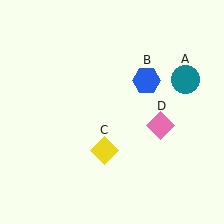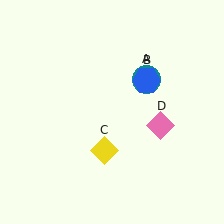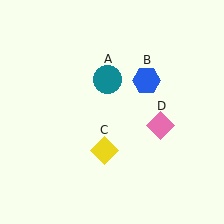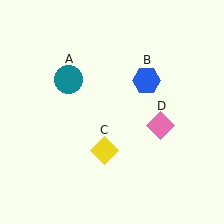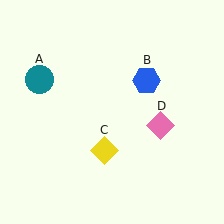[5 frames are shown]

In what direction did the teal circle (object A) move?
The teal circle (object A) moved left.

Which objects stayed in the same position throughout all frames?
Blue hexagon (object B) and yellow diamond (object C) and pink diamond (object D) remained stationary.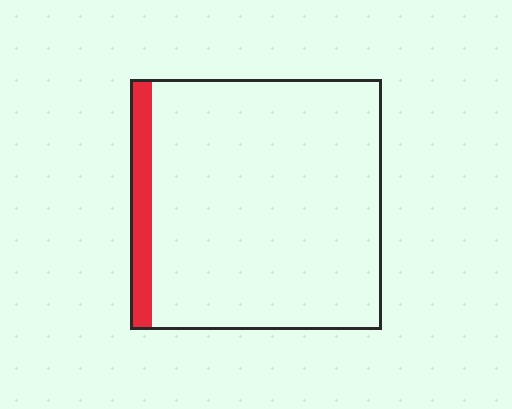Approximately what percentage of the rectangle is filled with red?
Approximately 10%.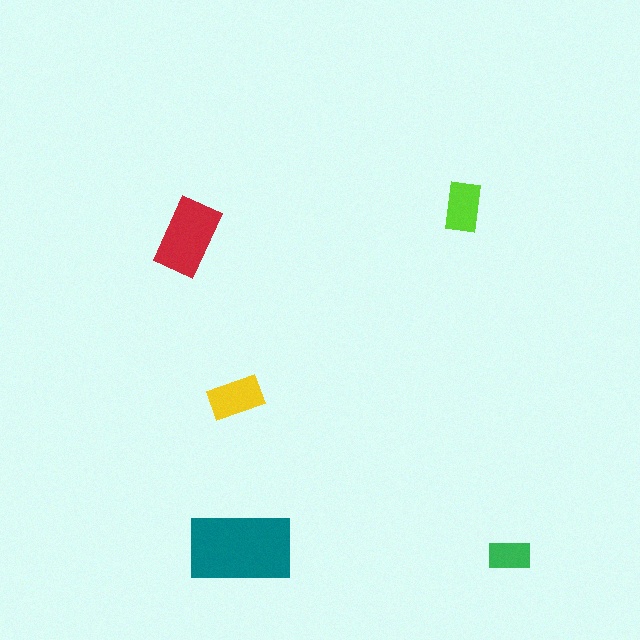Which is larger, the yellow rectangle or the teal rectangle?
The teal one.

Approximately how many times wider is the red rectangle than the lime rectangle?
About 1.5 times wider.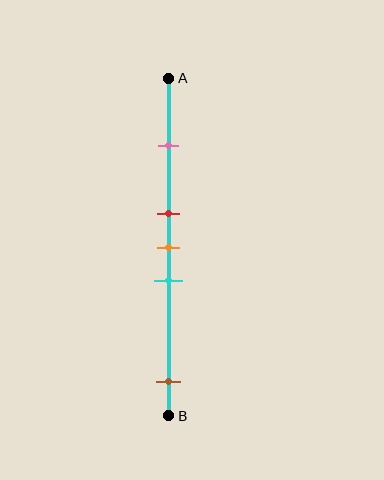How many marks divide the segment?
There are 5 marks dividing the segment.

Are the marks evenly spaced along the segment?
No, the marks are not evenly spaced.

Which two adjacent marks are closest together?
The red and orange marks are the closest adjacent pair.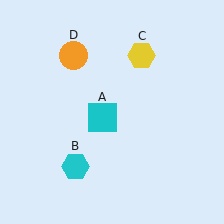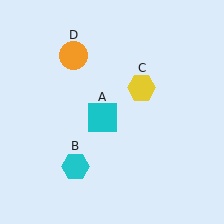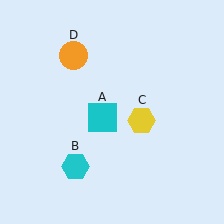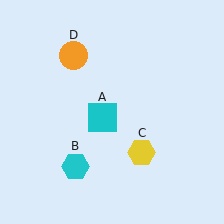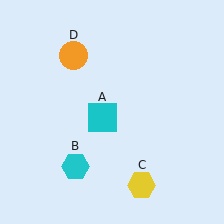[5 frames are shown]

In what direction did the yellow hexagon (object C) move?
The yellow hexagon (object C) moved down.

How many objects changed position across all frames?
1 object changed position: yellow hexagon (object C).